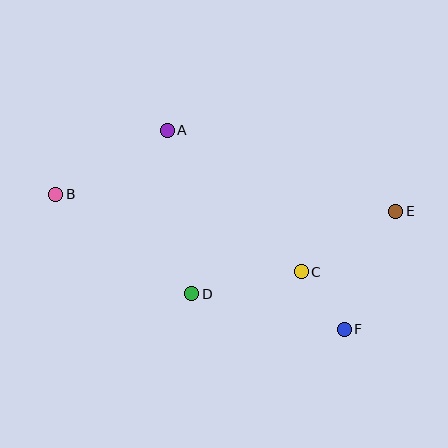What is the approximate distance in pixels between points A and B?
The distance between A and B is approximately 129 pixels.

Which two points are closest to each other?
Points C and F are closest to each other.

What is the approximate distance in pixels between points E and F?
The distance between E and F is approximately 129 pixels.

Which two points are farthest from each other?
Points B and E are farthest from each other.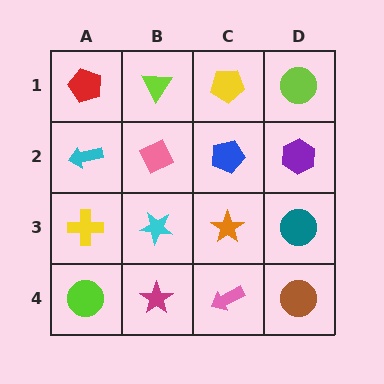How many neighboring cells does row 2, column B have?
4.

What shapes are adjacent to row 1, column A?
A cyan arrow (row 2, column A), a lime triangle (row 1, column B).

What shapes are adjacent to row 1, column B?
A pink diamond (row 2, column B), a red pentagon (row 1, column A), a yellow pentagon (row 1, column C).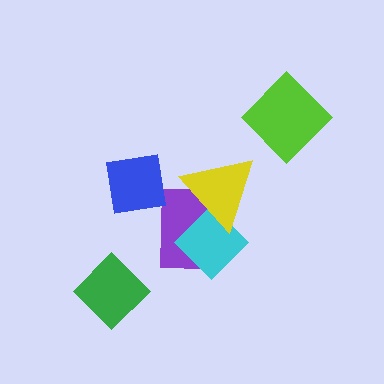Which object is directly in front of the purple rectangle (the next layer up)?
The blue square is directly in front of the purple rectangle.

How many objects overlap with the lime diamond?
0 objects overlap with the lime diamond.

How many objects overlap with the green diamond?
0 objects overlap with the green diamond.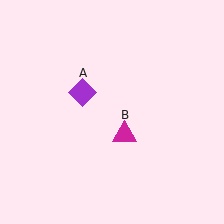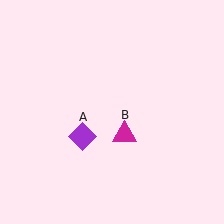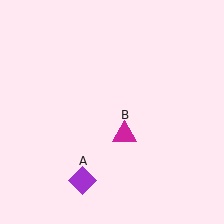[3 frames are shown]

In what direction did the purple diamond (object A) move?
The purple diamond (object A) moved down.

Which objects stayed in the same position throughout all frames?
Magenta triangle (object B) remained stationary.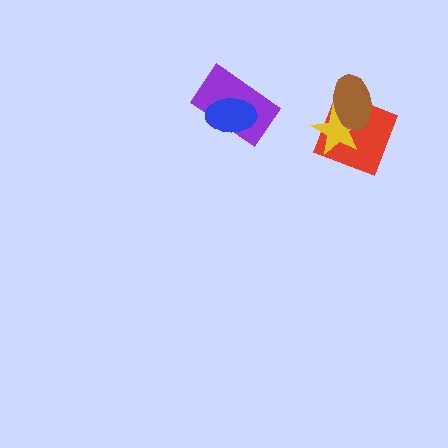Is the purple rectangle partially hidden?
Yes, it is partially covered by another shape.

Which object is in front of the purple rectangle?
The blue ellipse is in front of the purple rectangle.